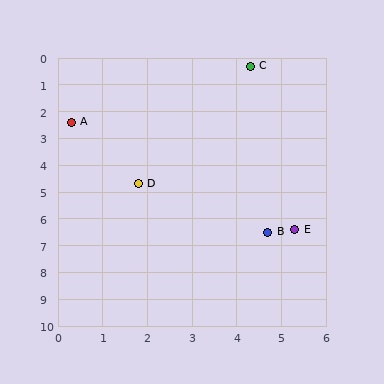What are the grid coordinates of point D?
Point D is at approximately (1.8, 4.7).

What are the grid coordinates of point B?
Point B is at approximately (4.7, 6.5).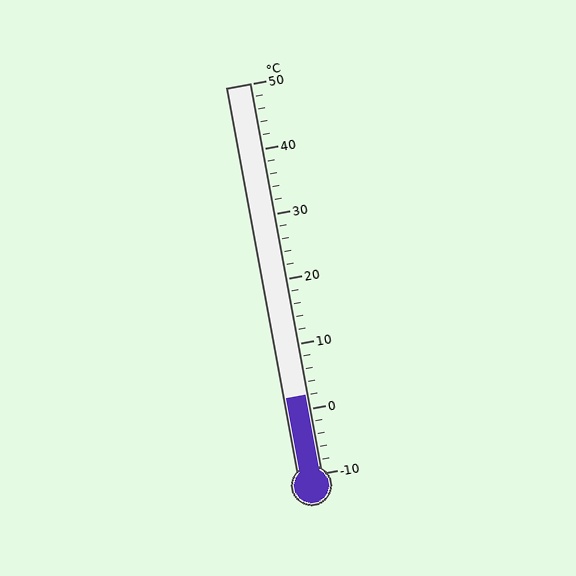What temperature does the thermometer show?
The thermometer shows approximately 2°C.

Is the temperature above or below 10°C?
The temperature is below 10°C.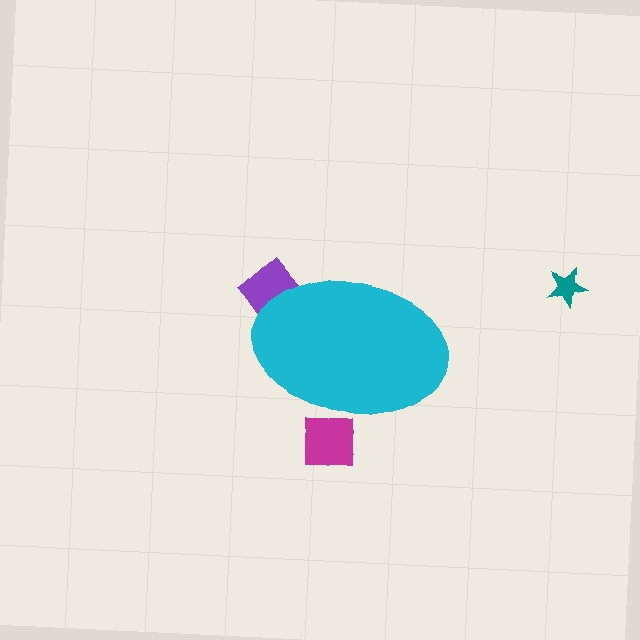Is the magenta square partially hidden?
Yes, the magenta square is partially hidden behind the cyan ellipse.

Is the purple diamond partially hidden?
Yes, the purple diamond is partially hidden behind the cyan ellipse.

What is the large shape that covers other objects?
A cyan ellipse.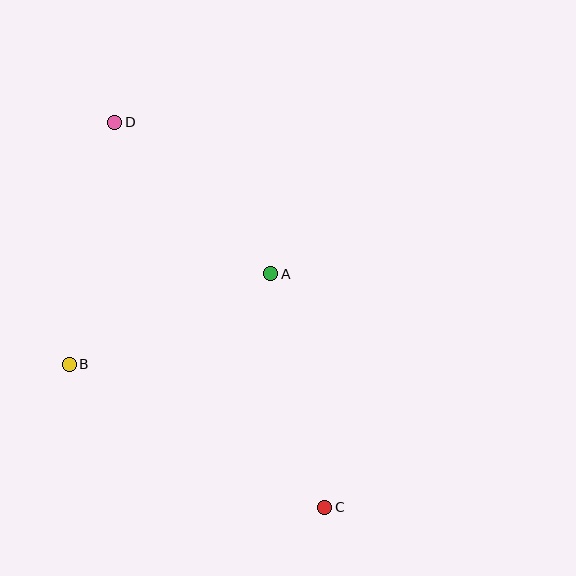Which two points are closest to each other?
Points A and D are closest to each other.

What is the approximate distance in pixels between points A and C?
The distance between A and C is approximately 240 pixels.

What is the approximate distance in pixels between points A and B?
The distance between A and B is approximately 221 pixels.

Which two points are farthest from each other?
Points C and D are farthest from each other.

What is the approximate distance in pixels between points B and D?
The distance between B and D is approximately 246 pixels.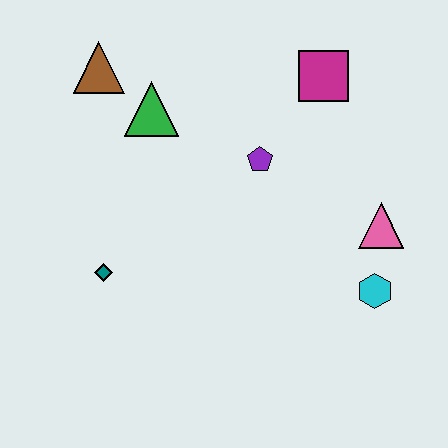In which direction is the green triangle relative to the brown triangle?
The green triangle is to the right of the brown triangle.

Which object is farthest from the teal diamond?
The magenta square is farthest from the teal diamond.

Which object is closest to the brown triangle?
The green triangle is closest to the brown triangle.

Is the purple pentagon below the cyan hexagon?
No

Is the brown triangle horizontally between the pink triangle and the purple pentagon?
No